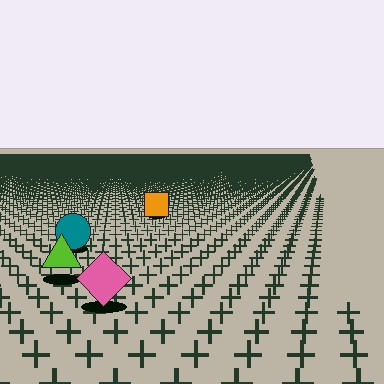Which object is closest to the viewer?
The pink diamond is closest. The texture marks near it are larger and more spread out.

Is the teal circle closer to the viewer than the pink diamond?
No. The pink diamond is closer — you can tell from the texture gradient: the ground texture is coarser near it.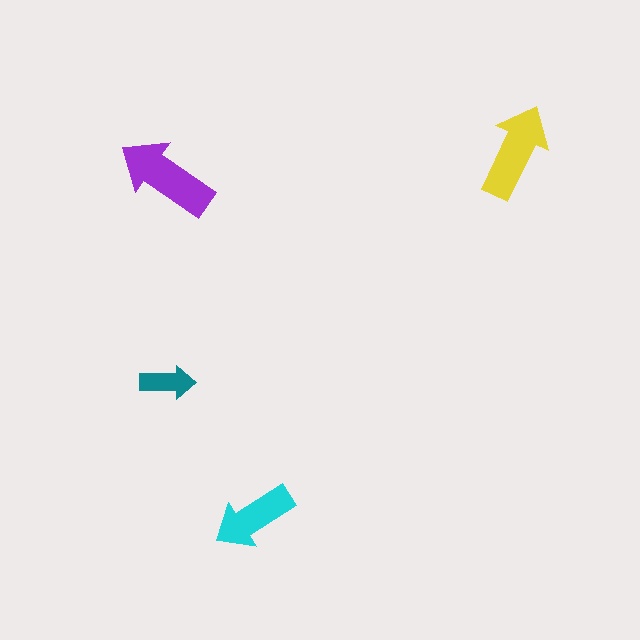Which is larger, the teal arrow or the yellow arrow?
The yellow one.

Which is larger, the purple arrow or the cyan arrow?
The purple one.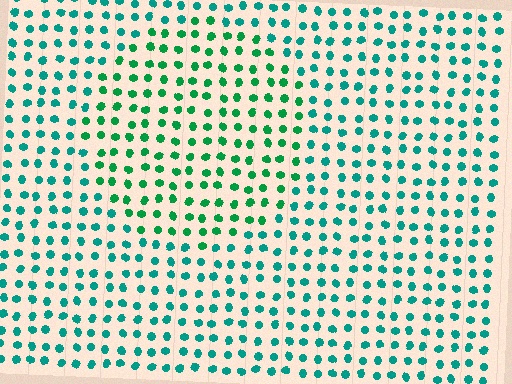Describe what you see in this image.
The image is filled with small teal elements in a uniform arrangement. A circle-shaped region is visible where the elements are tinted to a slightly different hue, forming a subtle color boundary.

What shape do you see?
I see a circle.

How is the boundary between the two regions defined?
The boundary is defined purely by a slight shift in hue (about 28 degrees). Spacing, size, and orientation are identical on both sides.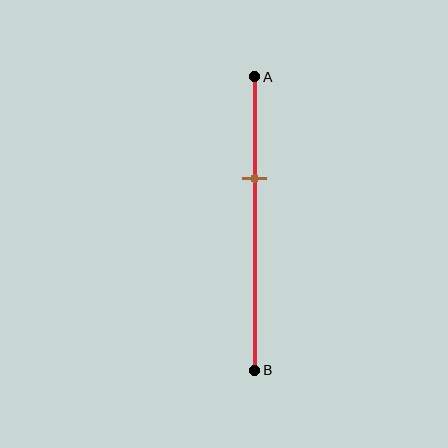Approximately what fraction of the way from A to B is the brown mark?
The brown mark is approximately 35% of the way from A to B.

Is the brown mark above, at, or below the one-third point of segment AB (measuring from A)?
The brown mark is approximately at the one-third point of segment AB.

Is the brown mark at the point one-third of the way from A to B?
Yes, the mark is approximately at the one-third point.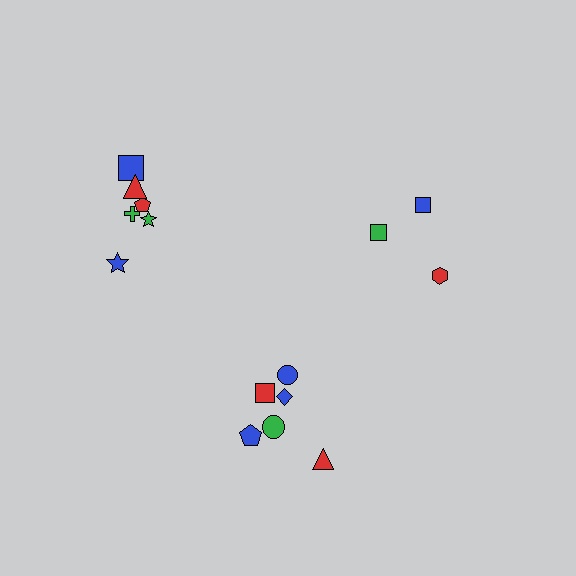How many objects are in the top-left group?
There are 6 objects.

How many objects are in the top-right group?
There are 3 objects.